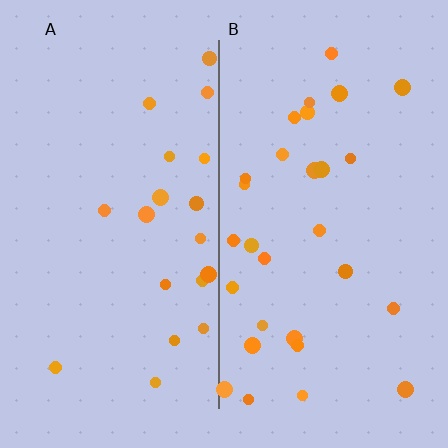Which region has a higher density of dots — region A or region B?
B (the right).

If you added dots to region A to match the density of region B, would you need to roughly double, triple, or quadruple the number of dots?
Approximately double.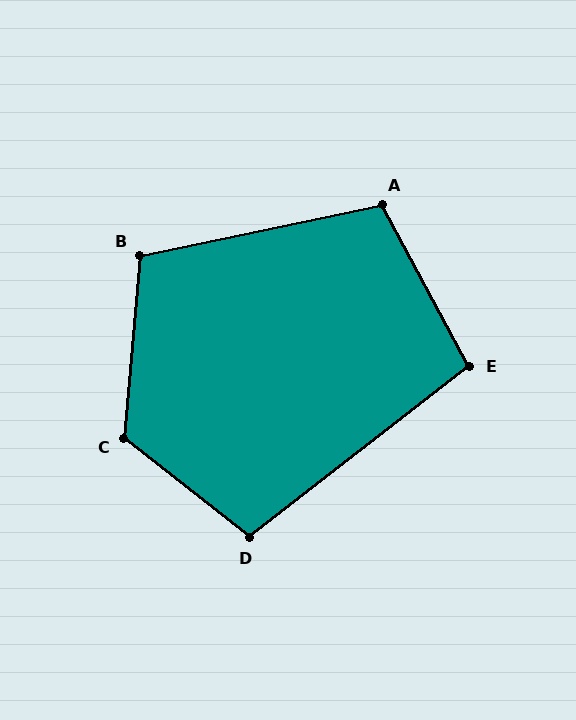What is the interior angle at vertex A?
Approximately 107 degrees (obtuse).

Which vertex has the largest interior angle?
C, at approximately 123 degrees.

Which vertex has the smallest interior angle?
E, at approximately 100 degrees.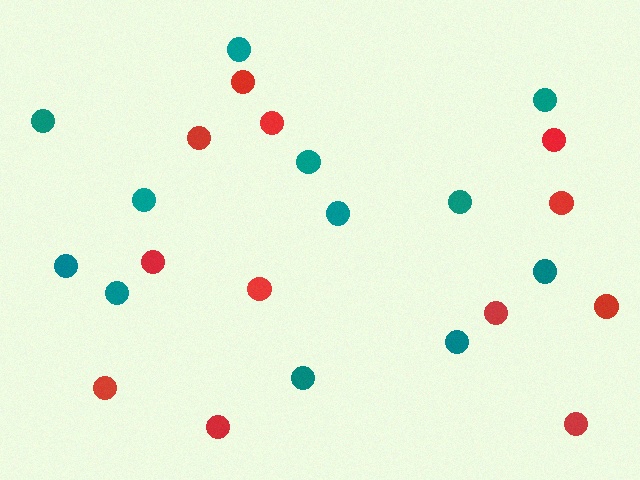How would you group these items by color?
There are 2 groups: one group of teal circles (12) and one group of red circles (12).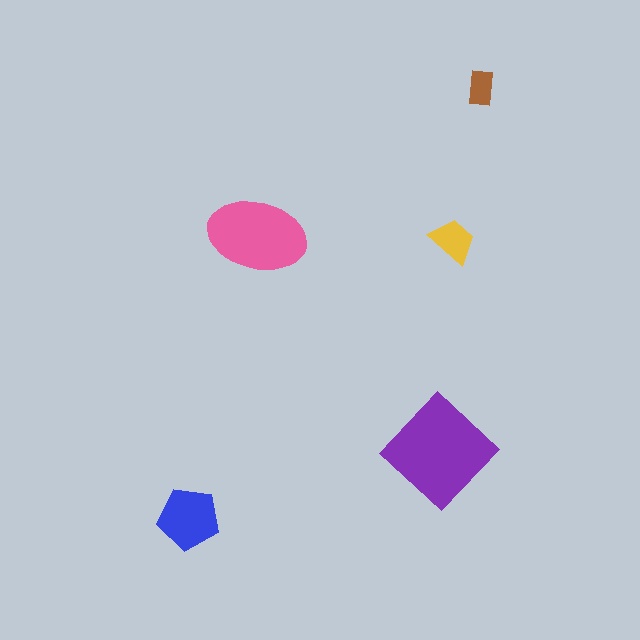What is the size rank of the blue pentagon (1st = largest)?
3rd.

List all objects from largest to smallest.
The purple diamond, the pink ellipse, the blue pentagon, the yellow trapezoid, the brown rectangle.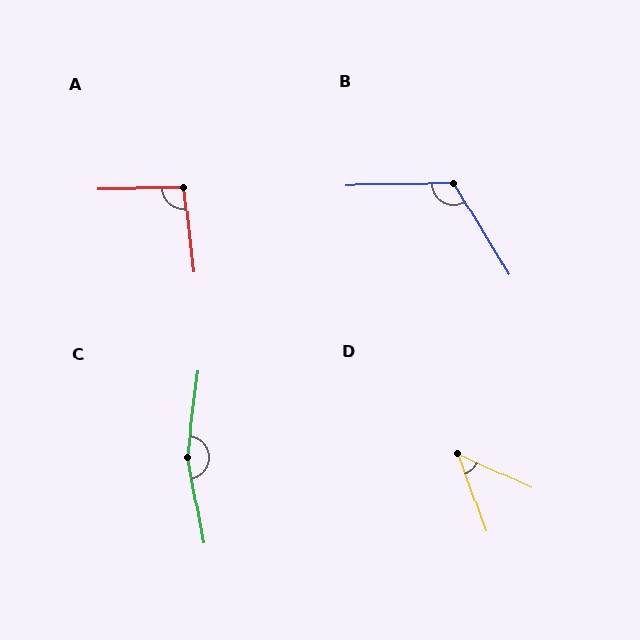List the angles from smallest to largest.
D (46°), A (96°), B (121°), C (162°).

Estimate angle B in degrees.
Approximately 121 degrees.